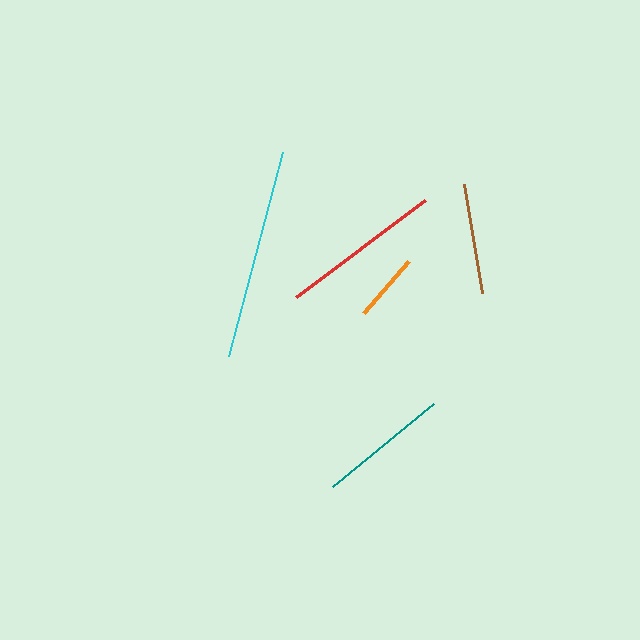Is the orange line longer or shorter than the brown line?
The brown line is longer than the orange line.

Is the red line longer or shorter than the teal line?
The red line is longer than the teal line.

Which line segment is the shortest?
The orange line is the shortest at approximately 69 pixels.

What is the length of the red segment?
The red segment is approximately 161 pixels long.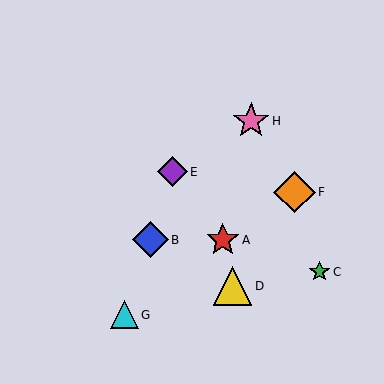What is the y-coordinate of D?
Object D is at y≈286.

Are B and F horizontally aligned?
No, B is at y≈240 and F is at y≈192.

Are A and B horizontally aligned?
Yes, both are at y≈240.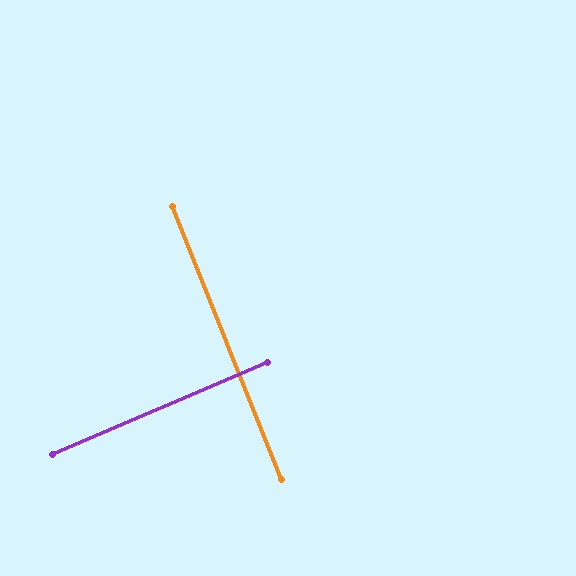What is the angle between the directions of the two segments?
Approximately 89 degrees.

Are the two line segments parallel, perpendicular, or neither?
Perpendicular — they meet at approximately 89°.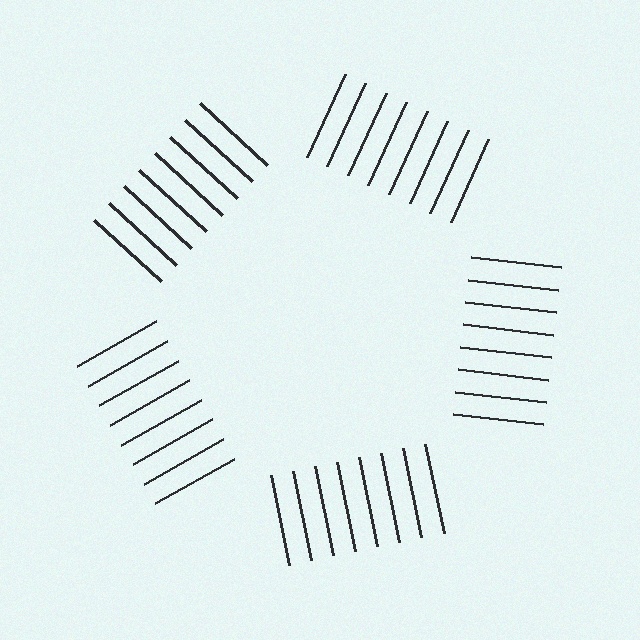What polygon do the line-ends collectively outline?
An illusory pentagon — the line segments terminate on its edges but no continuous stroke is drawn.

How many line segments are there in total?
40 — 8 along each of the 5 edges.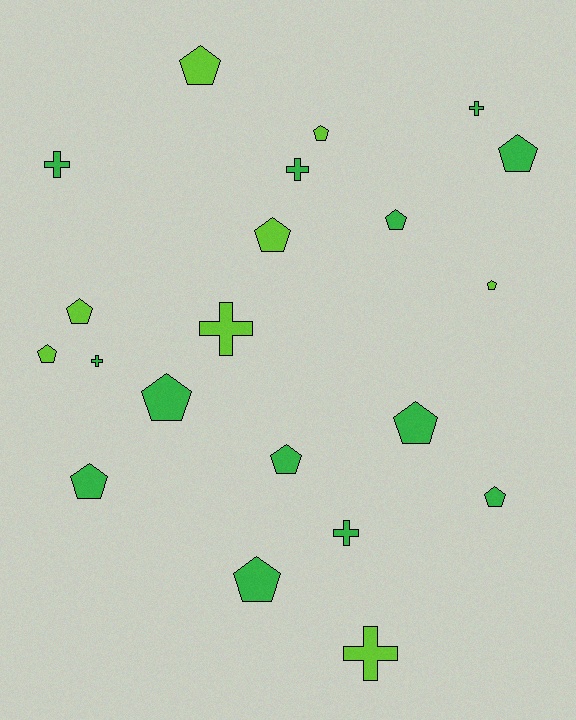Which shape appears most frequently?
Pentagon, with 14 objects.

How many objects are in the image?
There are 21 objects.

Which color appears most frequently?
Green, with 13 objects.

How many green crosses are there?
There are 5 green crosses.